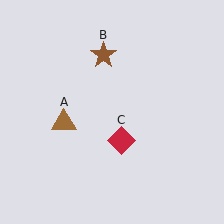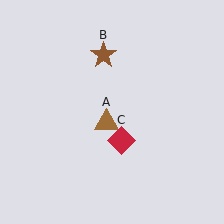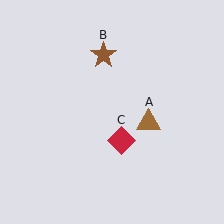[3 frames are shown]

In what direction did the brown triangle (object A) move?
The brown triangle (object A) moved right.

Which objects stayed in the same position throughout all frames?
Brown star (object B) and red diamond (object C) remained stationary.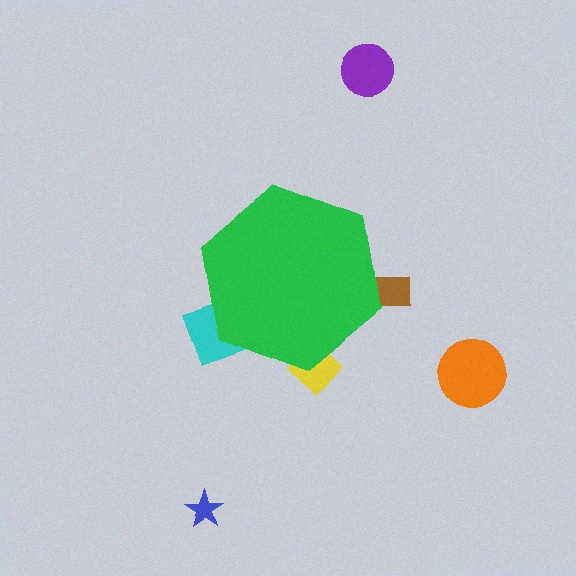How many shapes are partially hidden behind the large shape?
3 shapes are partially hidden.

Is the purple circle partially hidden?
No, the purple circle is fully visible.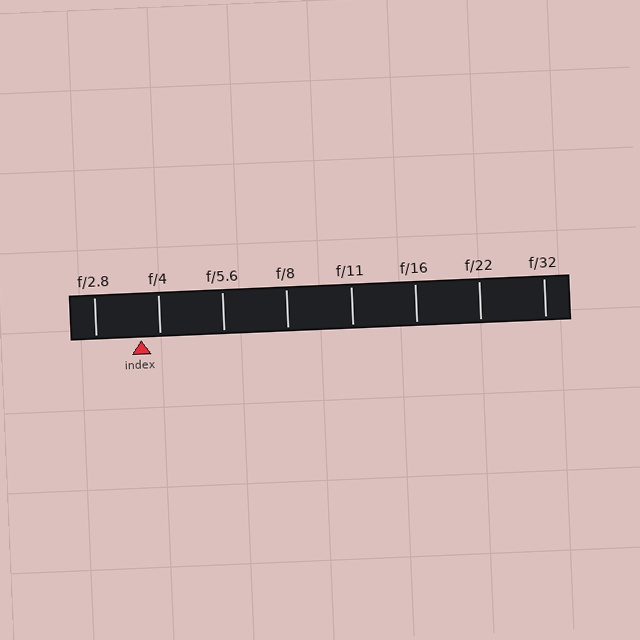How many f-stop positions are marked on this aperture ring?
There are 8 f-stop positions marked.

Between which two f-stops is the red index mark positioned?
The index mark is between f/2.8 and f/4.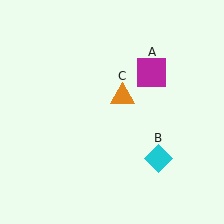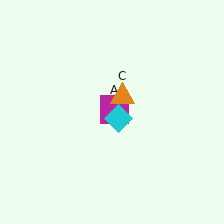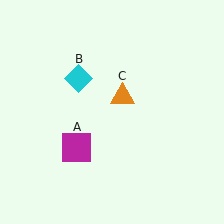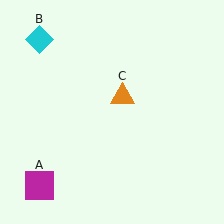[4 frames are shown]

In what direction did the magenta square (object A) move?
The magenta square (object A) moved down and to the left.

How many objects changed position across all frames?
2 objects changed position: magenta square (object A), cyan diamond (object B).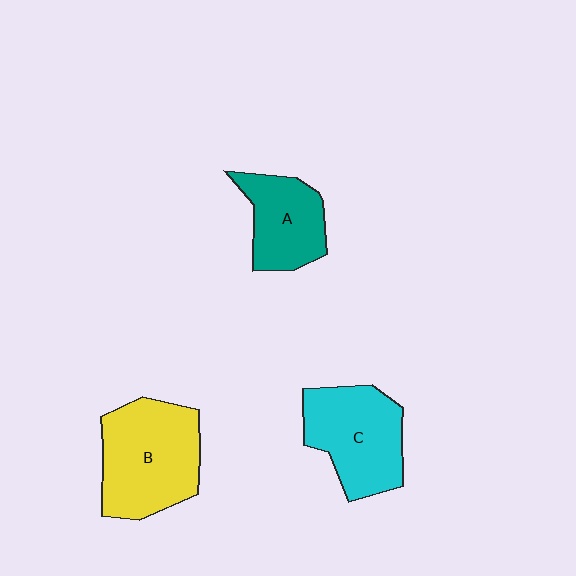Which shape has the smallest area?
Shape A (teal).